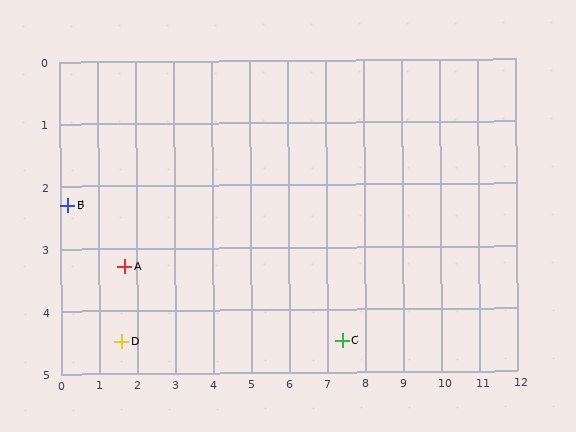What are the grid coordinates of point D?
Point D is at approximately (1.6, 4.5).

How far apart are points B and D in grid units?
Points B and D are about 2.6 grid units apart.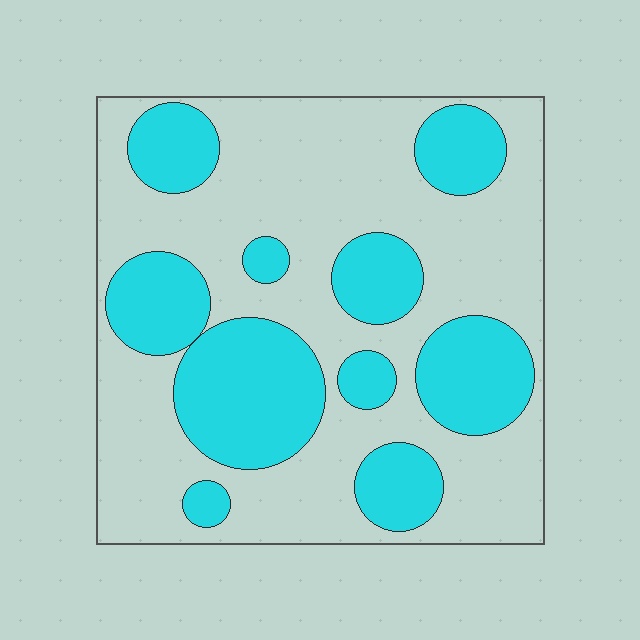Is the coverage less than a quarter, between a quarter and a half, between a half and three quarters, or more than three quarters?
Between a quarter and a half.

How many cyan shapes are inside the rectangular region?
10.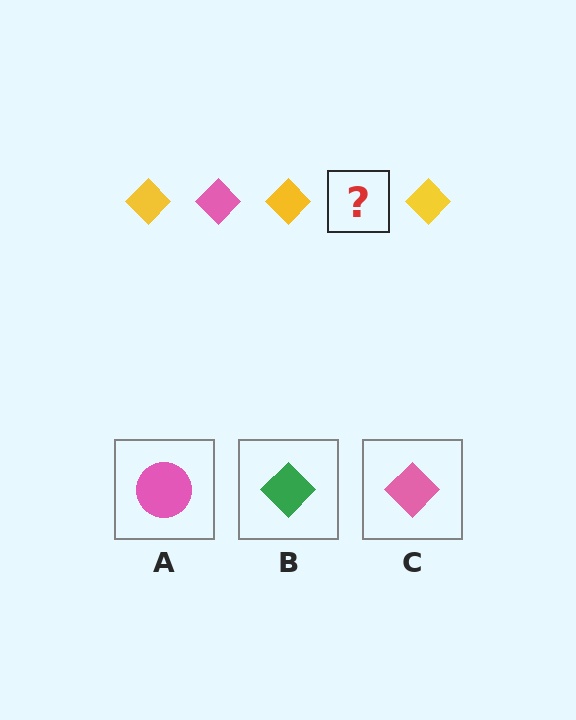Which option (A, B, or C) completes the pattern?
C.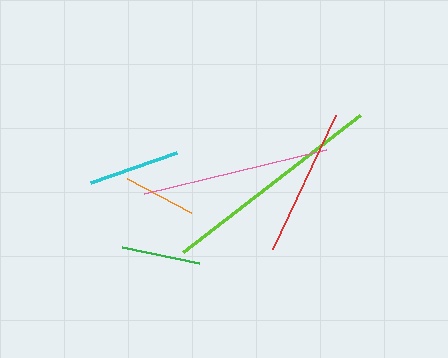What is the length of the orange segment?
The orange segment is approximately 73 pixels long.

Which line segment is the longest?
The lime line is the longest at approximately 224 pixels.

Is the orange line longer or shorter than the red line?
The red line is longer than the orange line.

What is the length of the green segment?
The green segment is approximately 79 pixels long.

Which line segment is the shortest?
The orange line is the shortest at approximately 73 pixels.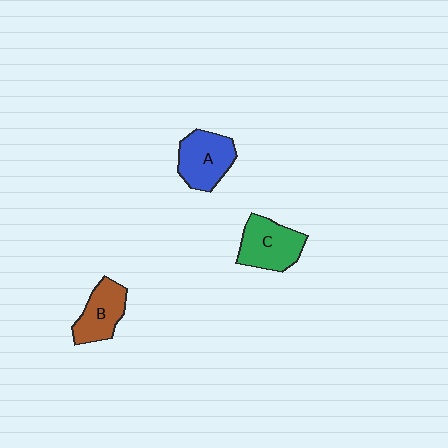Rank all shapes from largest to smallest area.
From largest to smallest: C (green), A (blue), B (brown).